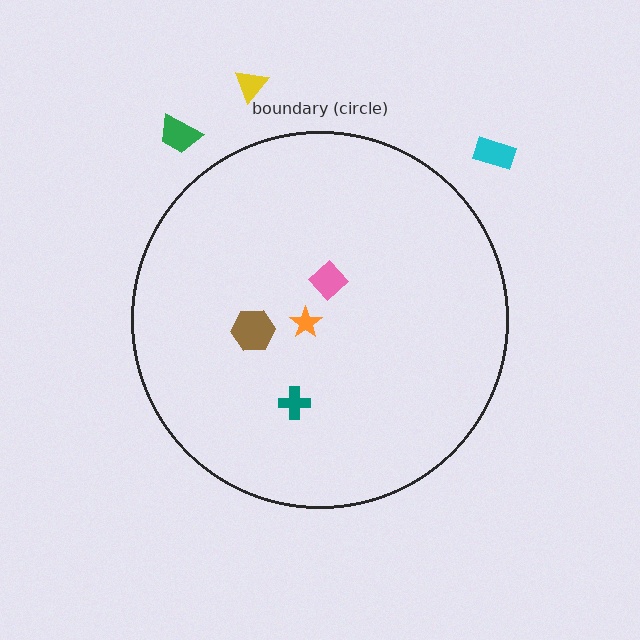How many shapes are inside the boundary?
4 inside, 3 outside.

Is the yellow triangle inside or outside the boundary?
Outside.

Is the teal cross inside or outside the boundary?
Inside.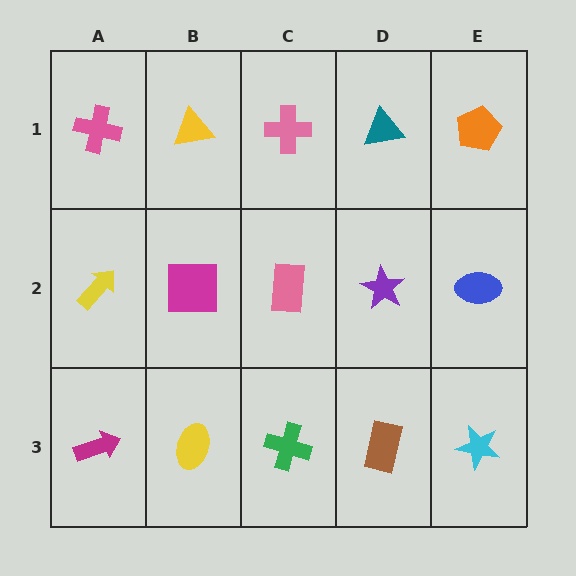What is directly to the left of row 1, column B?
A pink cross.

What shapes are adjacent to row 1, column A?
A yellow arrow (row 2, column A), a yellow triangle (row 1, column B).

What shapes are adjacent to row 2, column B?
A yellow triangle (row 1, column B), a yellow ellipse (row 3, column B), a yellow arrow (row 2, column A), a pink rectangle (row 2, column C).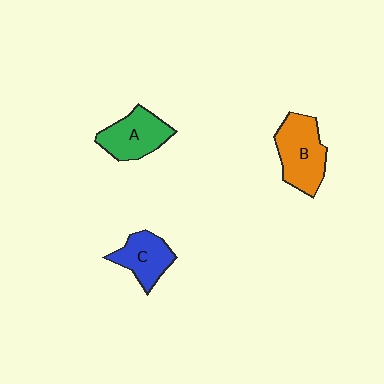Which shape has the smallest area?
Shape C (blue).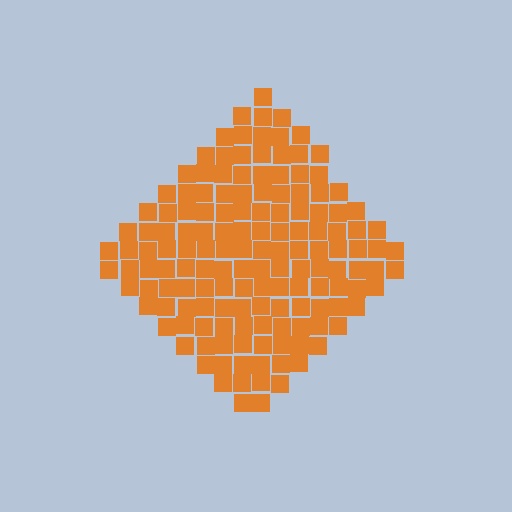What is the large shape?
The large shape is a diamond.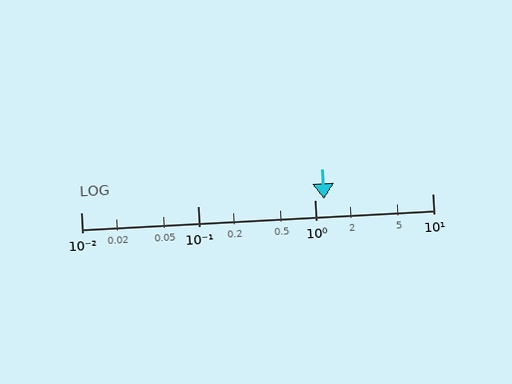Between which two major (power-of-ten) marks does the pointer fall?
The pointer is between 1 and 10.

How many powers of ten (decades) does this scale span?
The scale spans 3 decades, from 0.01 to 10.